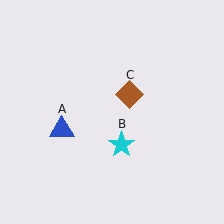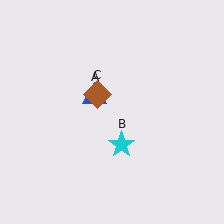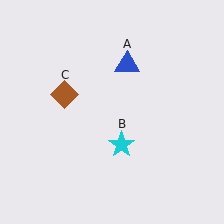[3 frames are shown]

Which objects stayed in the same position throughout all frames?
Cyan star (object B) remained stationary.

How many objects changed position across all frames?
2 objects changed position: blue triangle (object A), brown diamond (object C).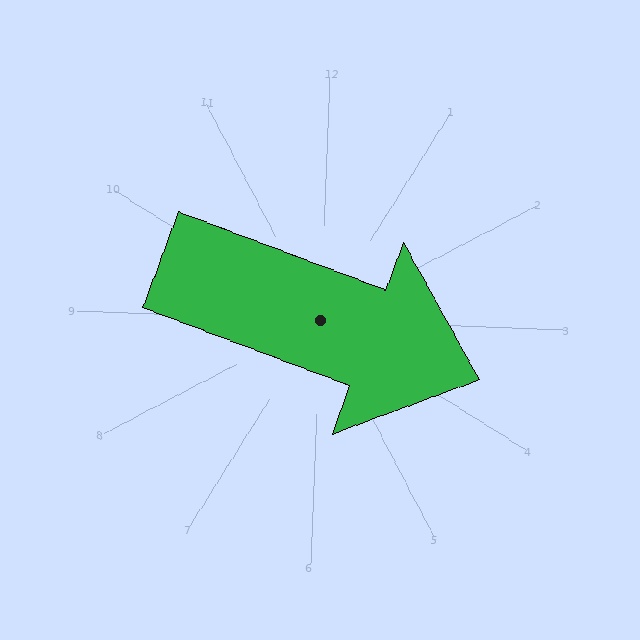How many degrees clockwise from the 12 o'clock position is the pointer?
Approximately 108 degrees.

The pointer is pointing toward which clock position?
Roughly 4 o'clock.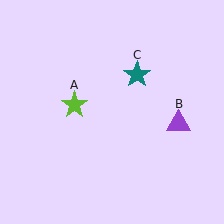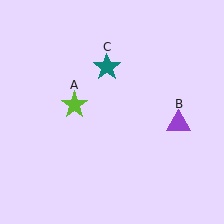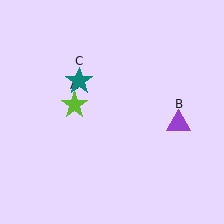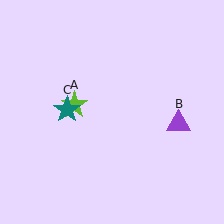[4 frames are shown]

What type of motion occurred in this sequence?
The teal star (object C) rotated counterclockwise around the center of the scene.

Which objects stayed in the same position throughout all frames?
Lime star (object A) and purple triangle (object B) remained stationary.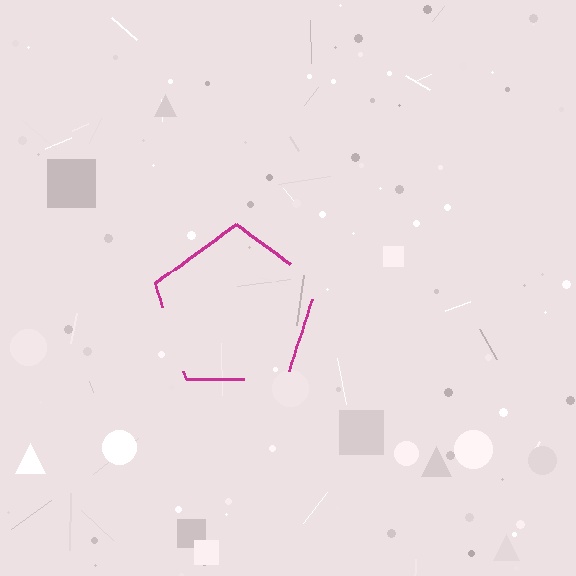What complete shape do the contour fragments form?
The contour fragments form a pentagon.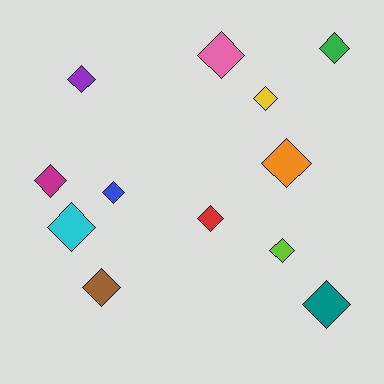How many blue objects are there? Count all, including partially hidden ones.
There is 1 blue object.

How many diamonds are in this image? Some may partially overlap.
There are 12 diamonds.